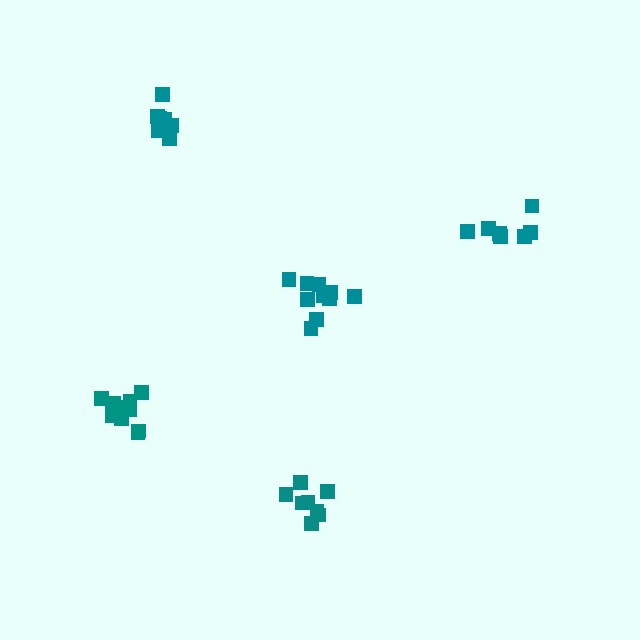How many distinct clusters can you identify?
There are 5 distinct clusters.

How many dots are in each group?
Group 1: 8 dots, Group 2: 8 dots, Group 3: 10 dots, Group 4: 11 dots, Group 5: 7 dots (44 total).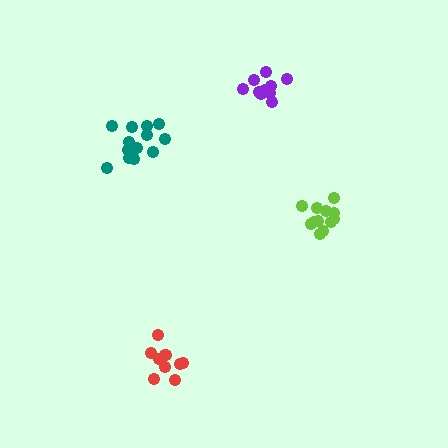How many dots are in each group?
Group 1: 10 dots, Group 2: 9 dots, Group 3: 12 dots, Group 4: 13 dots (44 total).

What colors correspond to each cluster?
The clusters are colored: purple, red, lime, teal.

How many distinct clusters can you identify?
There are 4 distinct clusters.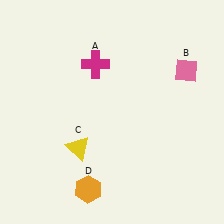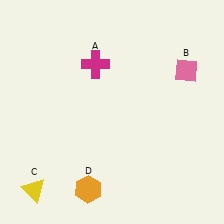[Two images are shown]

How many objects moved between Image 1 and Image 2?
1 object moved between the two images.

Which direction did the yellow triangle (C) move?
The yellow triangle (C) moved left.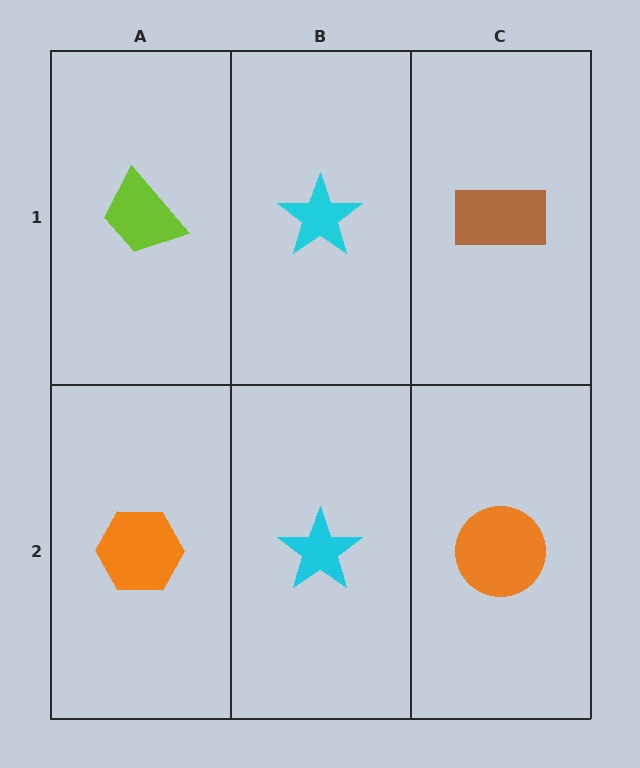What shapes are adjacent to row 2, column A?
A lime trapezoid (row 1, column A), a cyan star (row 2, column B).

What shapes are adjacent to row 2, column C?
A brown rectangle (row 1, column C), a cyan star (row 2, column B).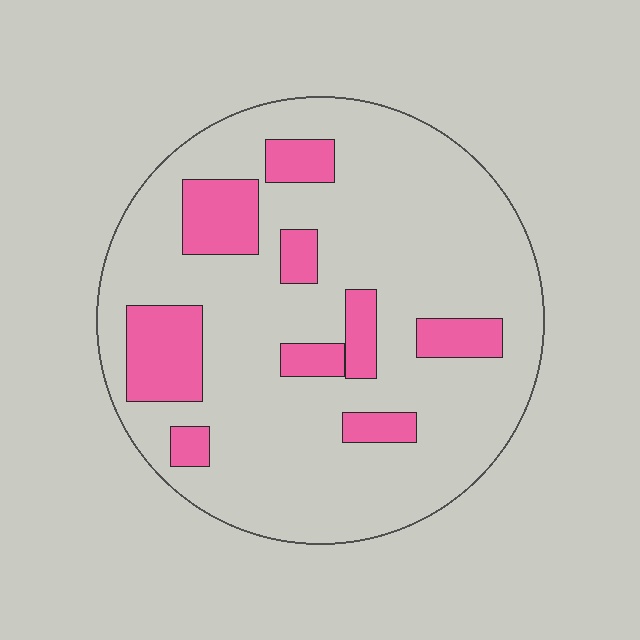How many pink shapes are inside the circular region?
9.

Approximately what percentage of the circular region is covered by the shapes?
Approximately 20%.